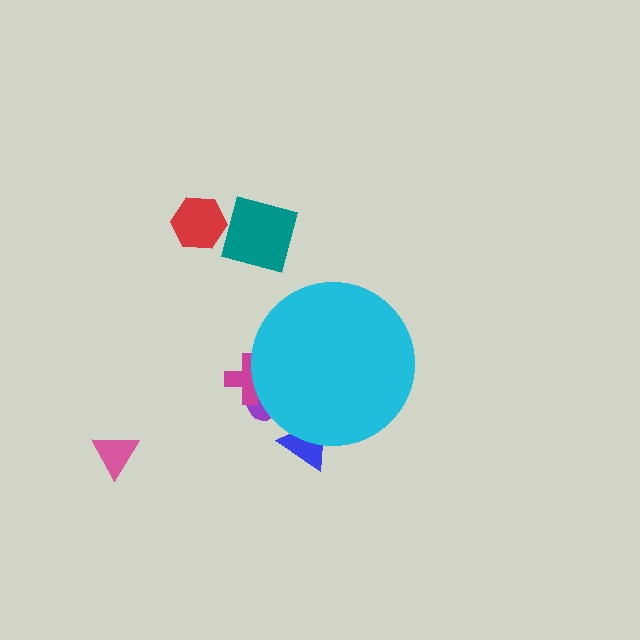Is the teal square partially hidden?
No, the teal square is fully visible.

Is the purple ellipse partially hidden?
Yes, the purple ellipse is partially hidden behind the cyan circle.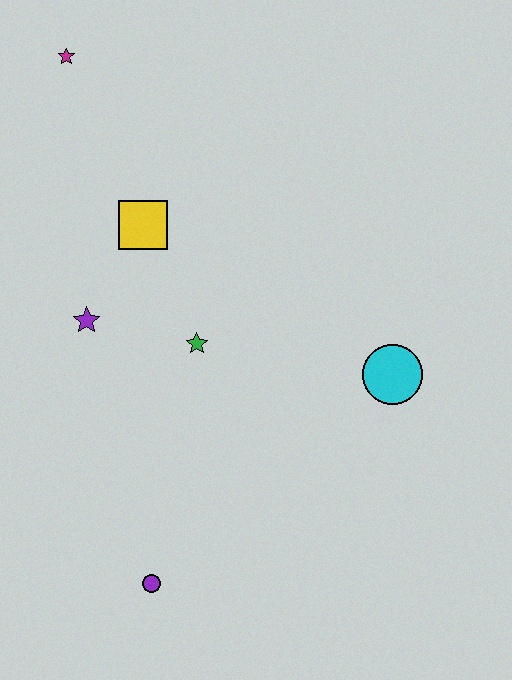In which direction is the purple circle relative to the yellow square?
The purple circle is below the yellow square.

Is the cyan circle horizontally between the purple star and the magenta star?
No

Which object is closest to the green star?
The purple star is closest to the green star.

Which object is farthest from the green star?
The magenta star is farthest from the green star.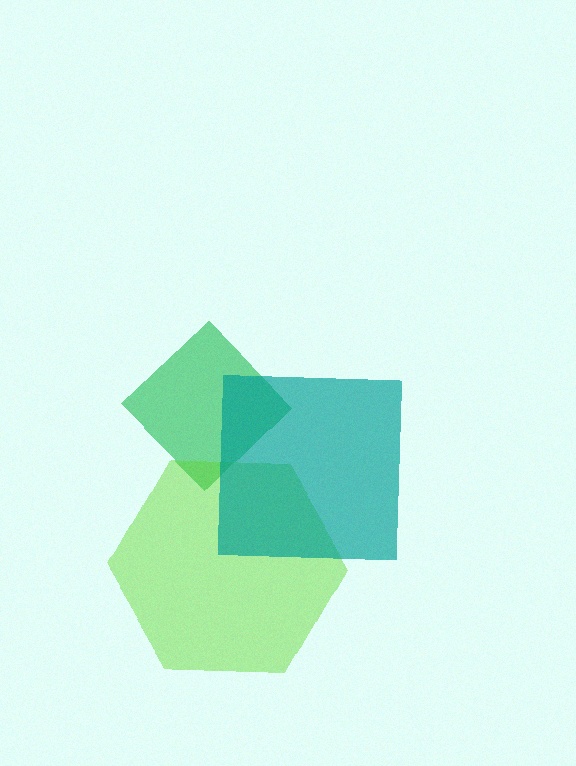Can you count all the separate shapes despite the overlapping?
Yes, there are 3 separate shapes.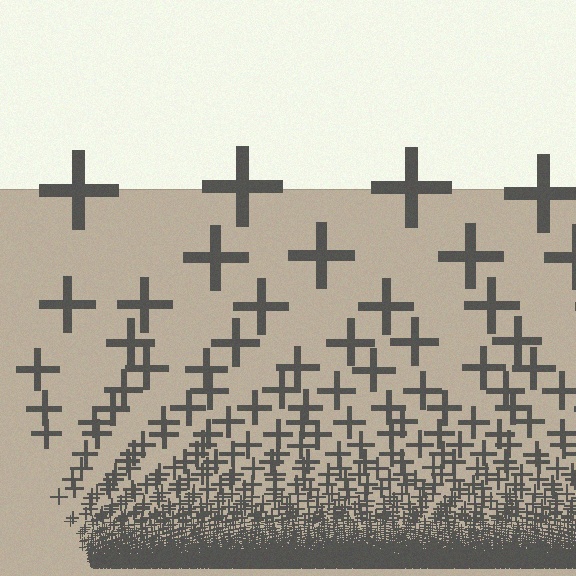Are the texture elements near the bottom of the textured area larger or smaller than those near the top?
Smaller. The gradient is inverted — elements near the bottom are smaller and denser.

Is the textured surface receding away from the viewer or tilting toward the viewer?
The surface appears to tilt toward the viewer. Texture elements get larger and sparser toward the top.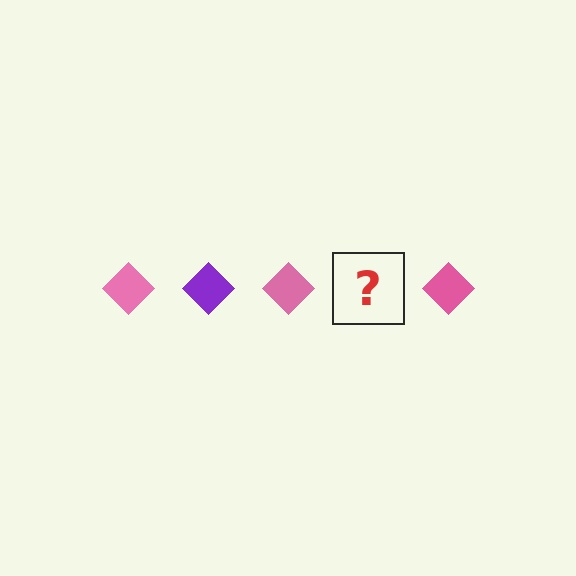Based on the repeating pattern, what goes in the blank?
The blank should be a purple diamond.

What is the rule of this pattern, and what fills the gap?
The rule is that the pattern cycles through pink, purple diamonds. The gap should be filled with a purple diamond.